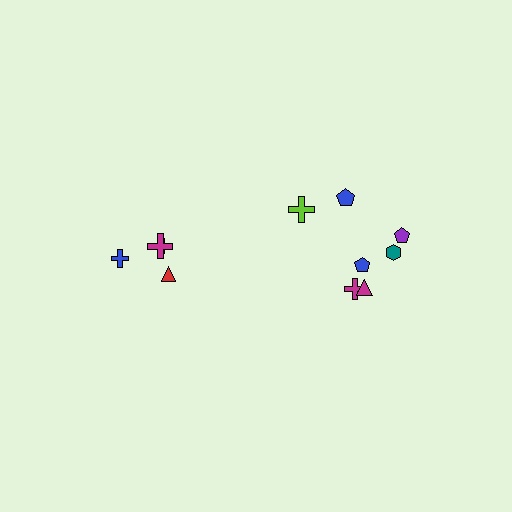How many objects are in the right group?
There are 7 objects.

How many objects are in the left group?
There are 4 objects.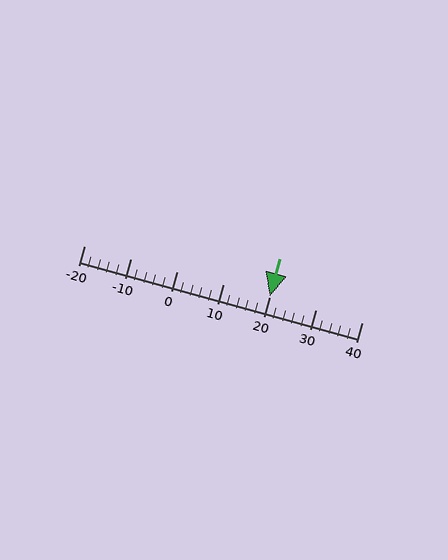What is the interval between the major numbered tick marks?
The major tick marks are spaced 10 units apart.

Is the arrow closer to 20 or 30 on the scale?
The arrow is closer to 20.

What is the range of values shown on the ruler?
The ruler shows values from -20 to 40.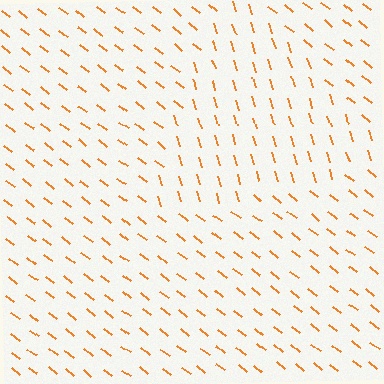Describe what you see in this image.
The image is filled with small orange line segments. A triangle region in the image has lines oriented differently from the surrounding lines, creating a visible texture boundary.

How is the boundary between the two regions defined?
The boundary is defined purely by a change in line orientation (approximately 36 degrees difference). All lines are the same color and thickness.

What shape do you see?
I see a triangle.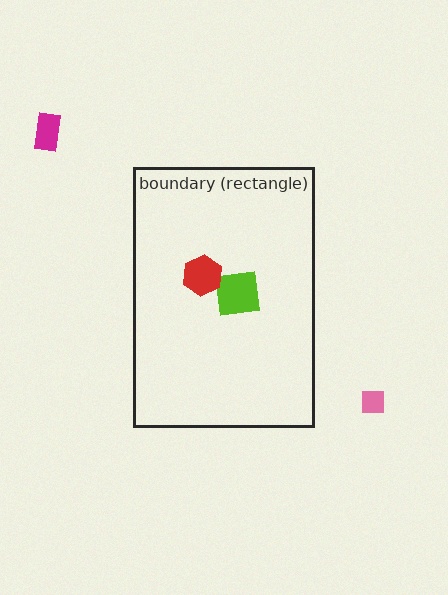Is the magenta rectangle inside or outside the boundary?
Outside.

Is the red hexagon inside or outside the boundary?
Inside.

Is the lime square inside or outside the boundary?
Inside.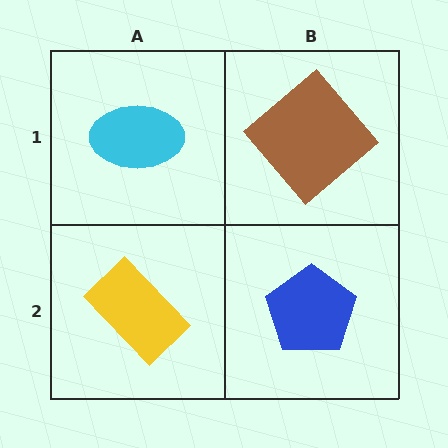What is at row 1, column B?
A brown diamond.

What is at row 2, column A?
A yellow rectangle.